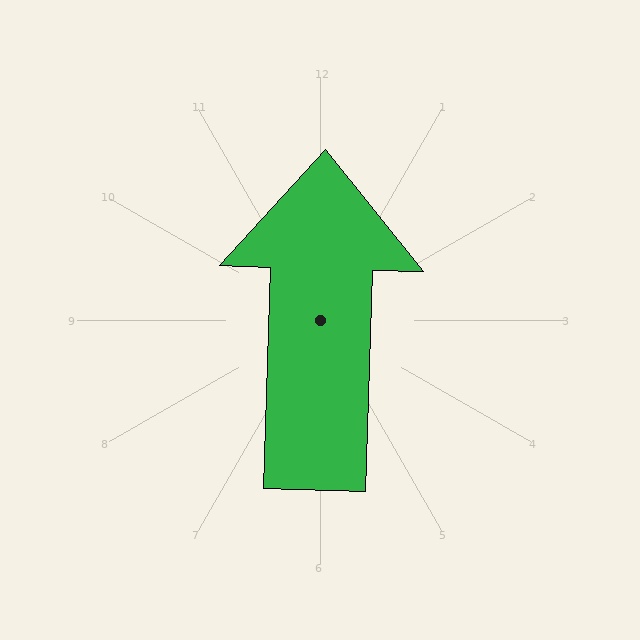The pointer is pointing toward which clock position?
Roughly 12 o'clock.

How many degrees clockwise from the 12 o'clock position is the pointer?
Approximately 2 degrees.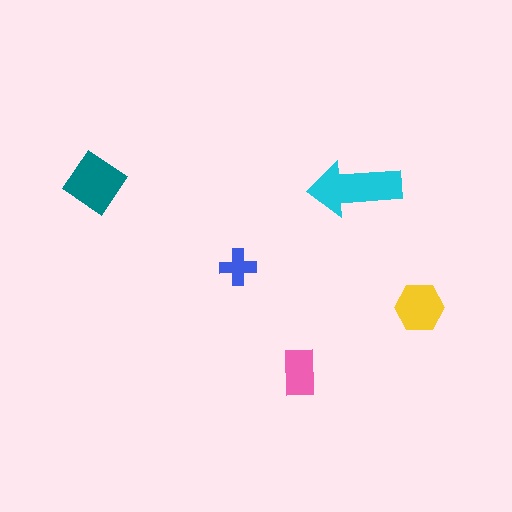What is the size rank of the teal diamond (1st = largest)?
2nd.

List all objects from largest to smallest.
The cyan arrow, the teal diamond, the yellow hexagon, the pink rectangle, the blue cross.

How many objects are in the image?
There are 5 objects in the image.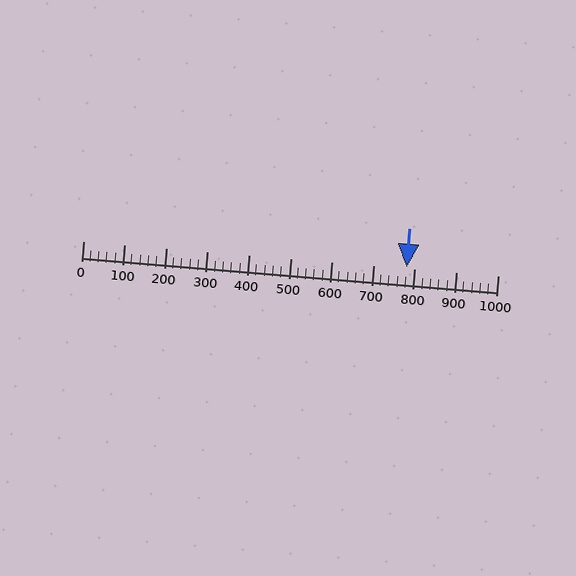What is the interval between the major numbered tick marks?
The major tick marks are spaced 100 units apart.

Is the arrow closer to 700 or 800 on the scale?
The arrow is closer to 800.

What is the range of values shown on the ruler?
The ruler shows values from 0 to 1000.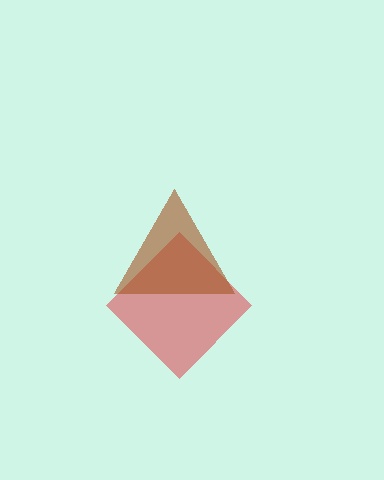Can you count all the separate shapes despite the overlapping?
Yes, there are 2 separate shapes.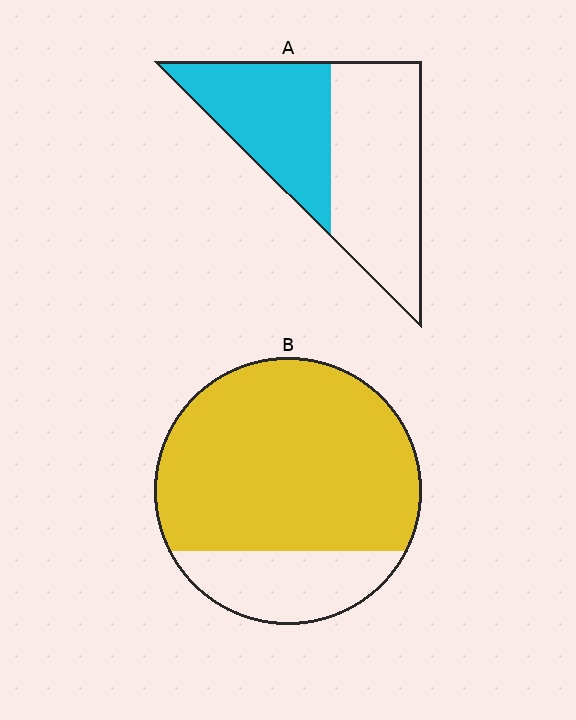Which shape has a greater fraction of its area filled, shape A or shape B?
Shape B.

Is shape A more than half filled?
No.